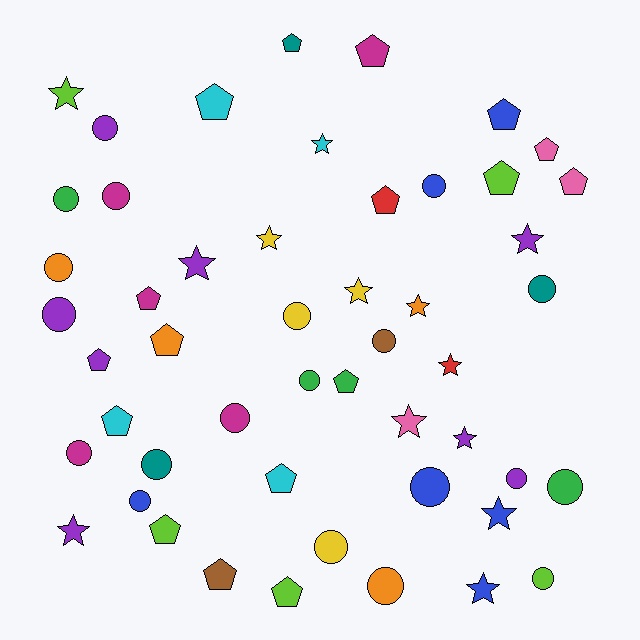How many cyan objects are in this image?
There are 4 cyan objects.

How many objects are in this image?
There are 50 objects.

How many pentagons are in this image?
There are 17 pentagons.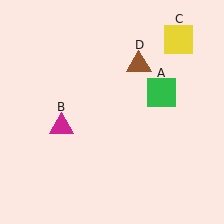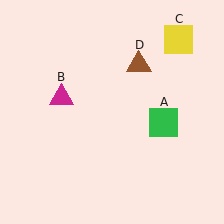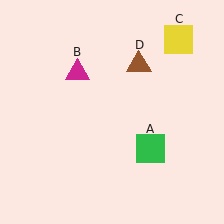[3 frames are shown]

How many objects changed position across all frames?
2 objects changed position: green square (object A), magenta triangle (object B).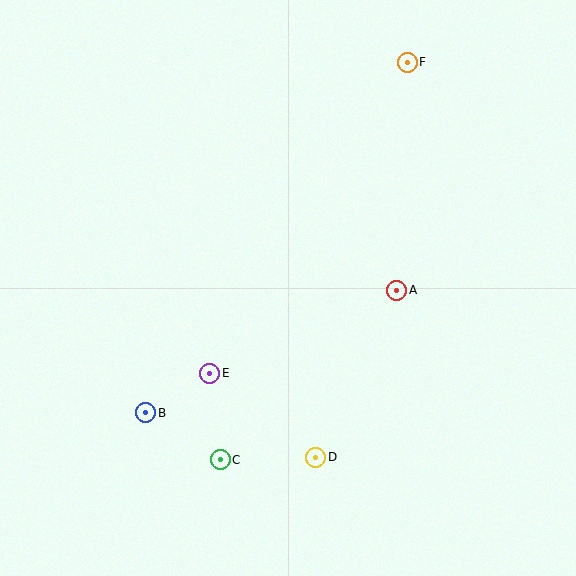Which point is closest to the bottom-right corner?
Point D is closest to the bottom-right corner.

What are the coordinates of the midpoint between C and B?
The midpoint between C and B is at (183, 436).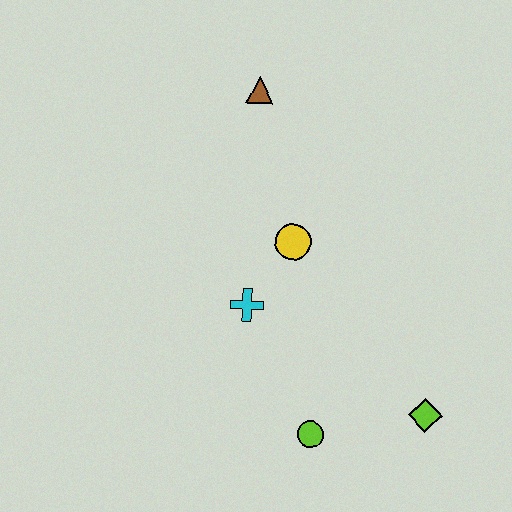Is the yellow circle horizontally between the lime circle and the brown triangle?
Yes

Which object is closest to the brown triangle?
The yellow circle is closest to the brown triangle.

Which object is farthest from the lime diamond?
The brown triangle is farthest from the lime diamond.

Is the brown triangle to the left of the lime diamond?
Yes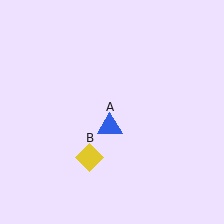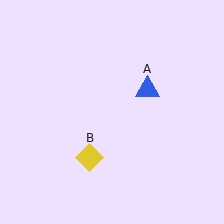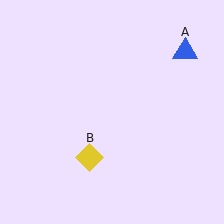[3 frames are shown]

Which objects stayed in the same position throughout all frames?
Yellow diamond (object B) remained stationary.